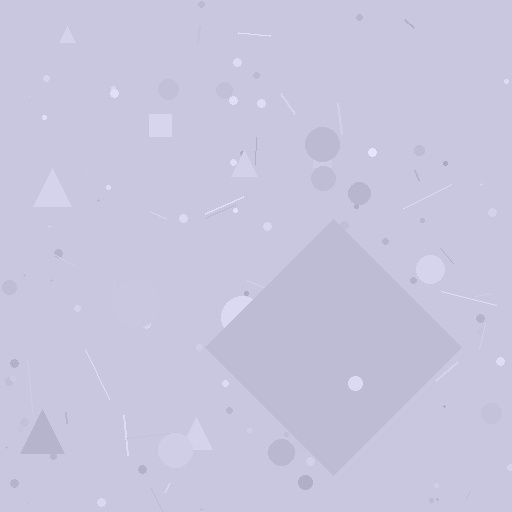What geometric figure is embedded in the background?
A diamond is embedded in the background.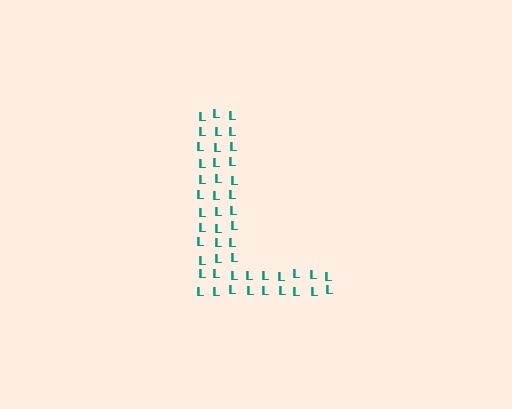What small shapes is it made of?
It is made of small letter L's.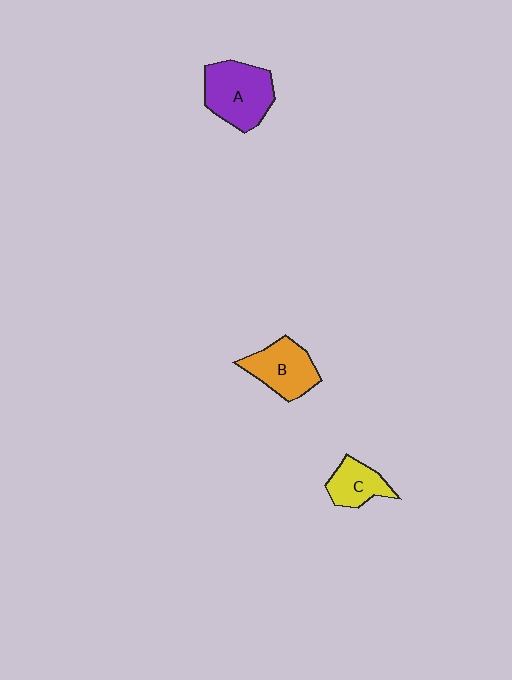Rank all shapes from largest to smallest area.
From largest to smallest: A (purple), B (orange), C (yellow).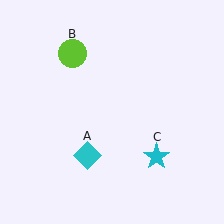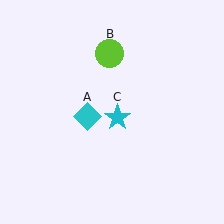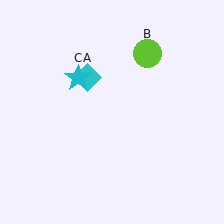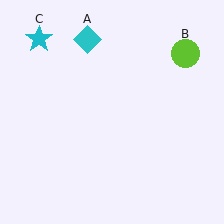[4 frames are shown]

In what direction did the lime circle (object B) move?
The lime circle (object B) moved right.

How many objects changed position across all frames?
3 objects changed position: cyan diamond (object A), lime circle (object B), cyan star (object C).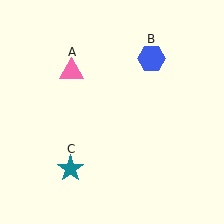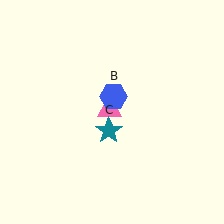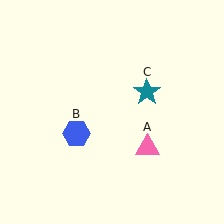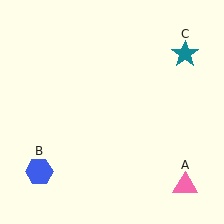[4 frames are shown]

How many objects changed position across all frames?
3 objects changed position: pink triangle (object A), blue hexagon (object B), teal star (object C).